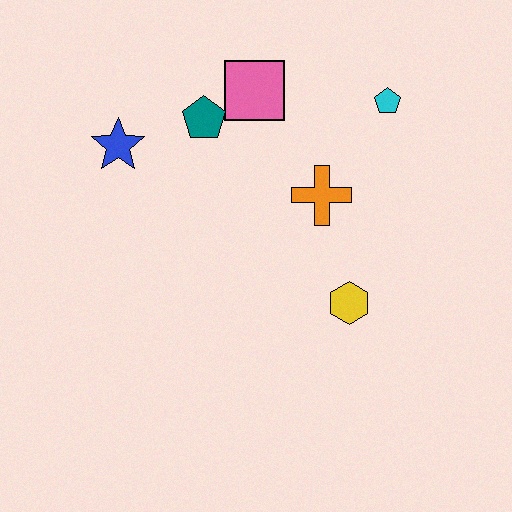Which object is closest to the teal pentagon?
The pink square is closest to the teal pentagon.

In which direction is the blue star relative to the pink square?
The blue star is to the left of the pink square.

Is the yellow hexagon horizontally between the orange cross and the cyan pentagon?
Yes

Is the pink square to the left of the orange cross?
Yes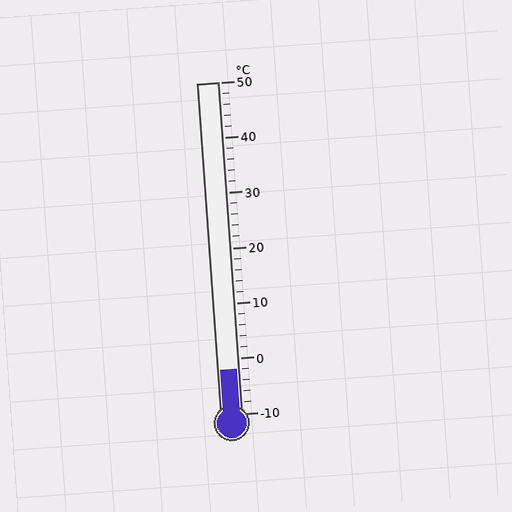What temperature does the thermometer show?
The thermometer shows approximately -2°C.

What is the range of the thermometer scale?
The thermometer scale ranges from -10°C to 50°C.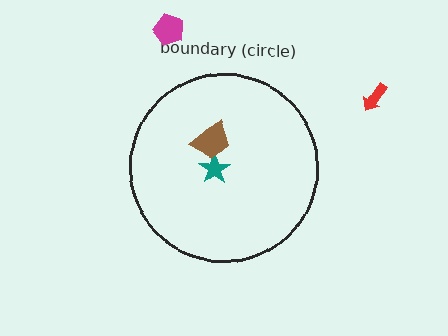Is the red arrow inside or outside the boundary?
Outside.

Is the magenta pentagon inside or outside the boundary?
Outside.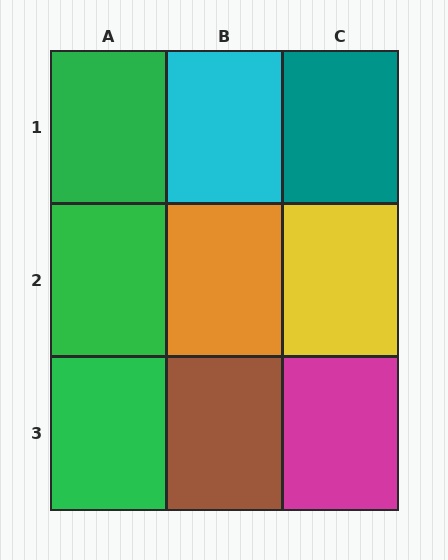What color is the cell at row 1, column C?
Teal.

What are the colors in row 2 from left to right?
Green, orange, yellow.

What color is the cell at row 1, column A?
Green.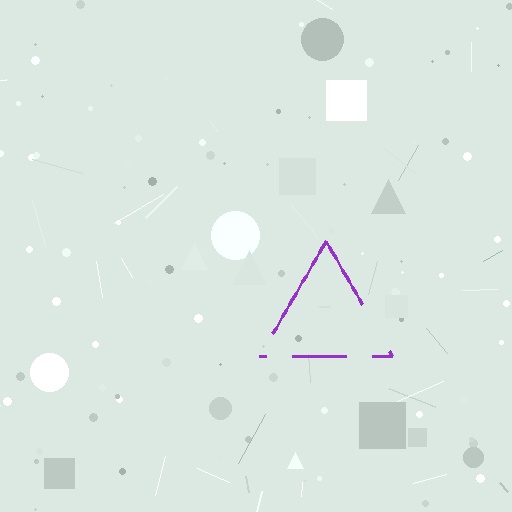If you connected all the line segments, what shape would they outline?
They would outline a triangle.